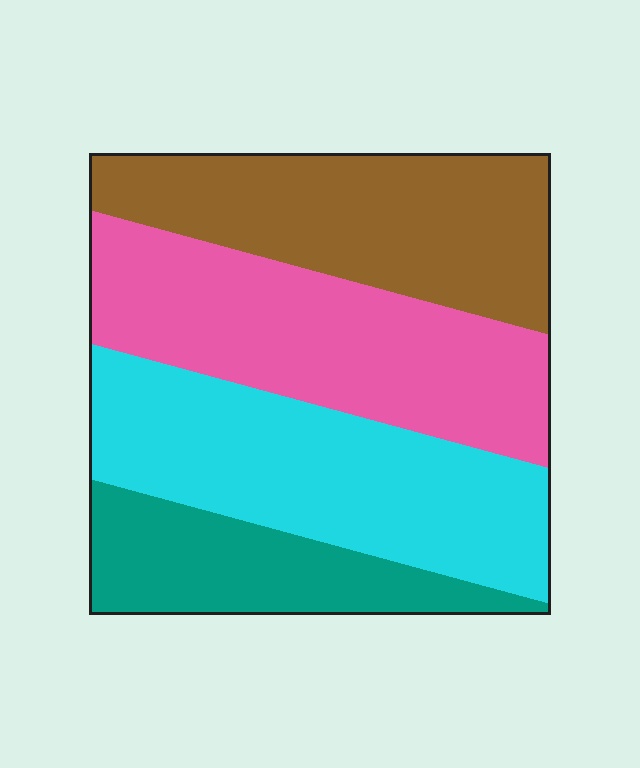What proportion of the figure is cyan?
Cyan covers roughly 30% of the figure.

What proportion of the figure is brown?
Brown covers roughly 25% of the figure.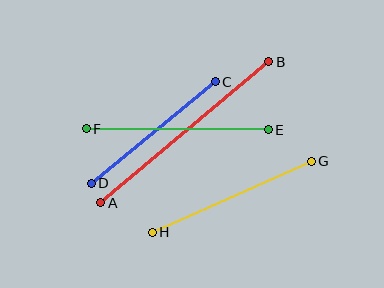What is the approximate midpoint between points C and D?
The midpoint is at approximately (153, 132) pixels.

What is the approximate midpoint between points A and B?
The midpoint is at approximately (185, 132) pixels.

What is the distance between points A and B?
The distance is approximately 219 pixels.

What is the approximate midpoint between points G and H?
The midpoint is at approximately (232, 197) pixels.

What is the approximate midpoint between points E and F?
The midpoint is at approximately (177, 129) pixels.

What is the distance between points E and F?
The distance is approximately 182 pixels.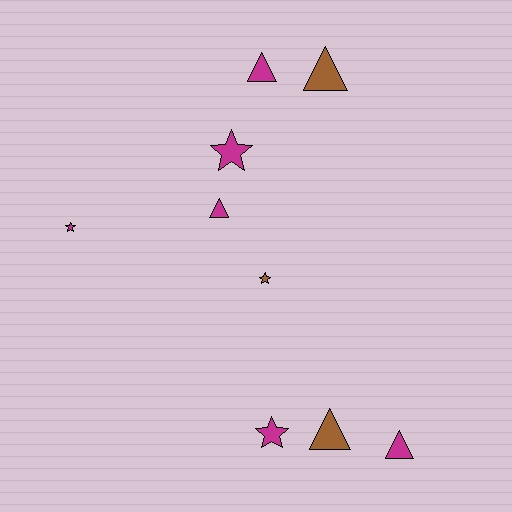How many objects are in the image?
There are 9 objects.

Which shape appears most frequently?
Triangle, with 5 objects.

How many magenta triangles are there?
There are 3 magenta triangles.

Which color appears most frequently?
Magenta, with 6 objects.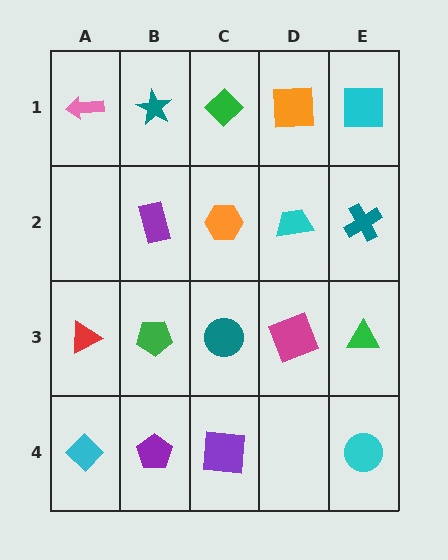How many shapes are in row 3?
5 shapes.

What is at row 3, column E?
A green triangle.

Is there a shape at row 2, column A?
No, that cell is empty.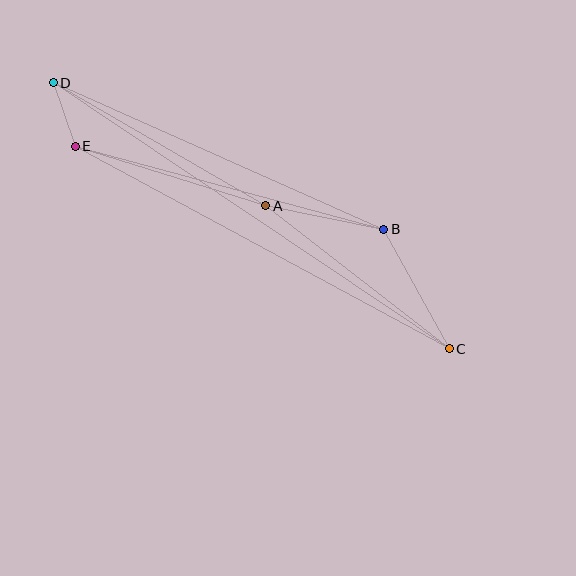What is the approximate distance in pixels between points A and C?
The distance between A and C is approximately 233 pixels.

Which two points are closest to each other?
Points D and E are closest to each other.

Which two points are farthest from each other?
Points C and D are farthest from each other.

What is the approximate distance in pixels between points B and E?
The distance between B and E is approximately 319 pixels.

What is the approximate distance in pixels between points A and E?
The distance between A and E is approximately 200 pixels.